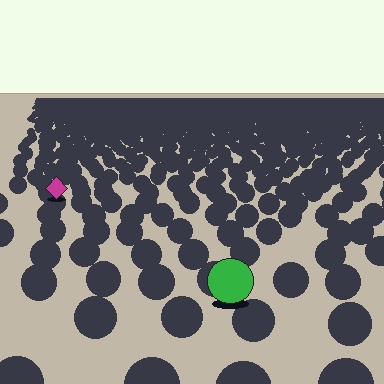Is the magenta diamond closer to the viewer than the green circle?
No. The green circle is closer — you can tell from the texture gradient: the ground texture is coarser near it.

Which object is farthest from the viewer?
The magenta diamond is farthest from the viewer. It appears smaller and the ground texture around it is denser.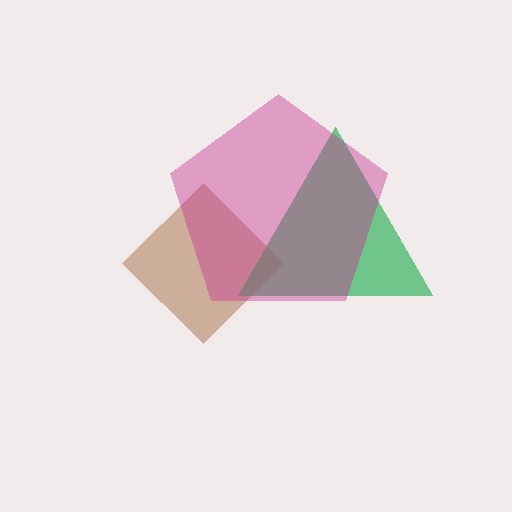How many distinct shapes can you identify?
There are 3 distinct shapes: a brown diamond, a green triangle, a magenta pentagon.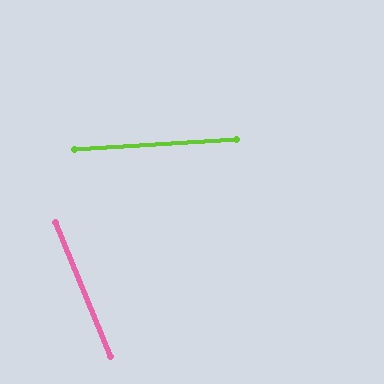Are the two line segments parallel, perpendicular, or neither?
Neither parallel nor perpendicular — they differ by about 71°.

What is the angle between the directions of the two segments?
Approximately 71 degrees.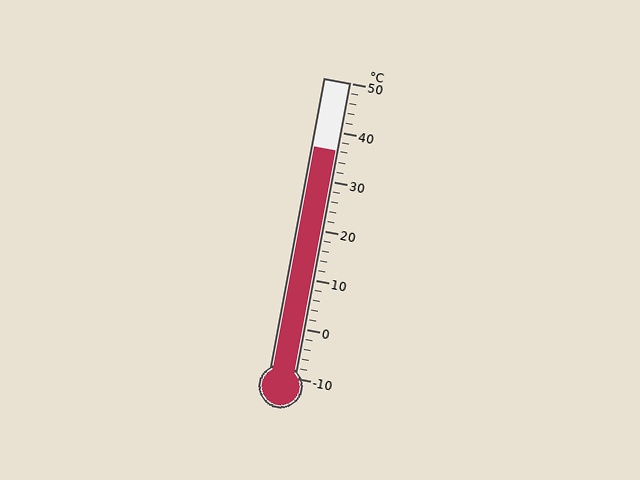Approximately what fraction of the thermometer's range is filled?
The thermometer is filled to approximately 75% of its range.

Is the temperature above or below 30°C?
The temperature is above 30°C.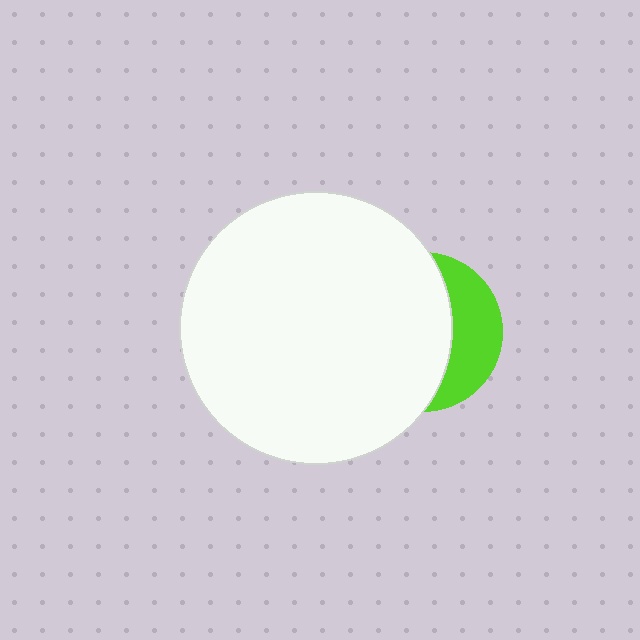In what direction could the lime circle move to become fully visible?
The lime circle could move right. That would shift it out from behind the white circle entirely.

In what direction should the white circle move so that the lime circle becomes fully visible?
The white circle should move left. That is the shortest direction to clear the overlap and leave the lime circle fully visible.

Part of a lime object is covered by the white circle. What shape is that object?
It is a circle.